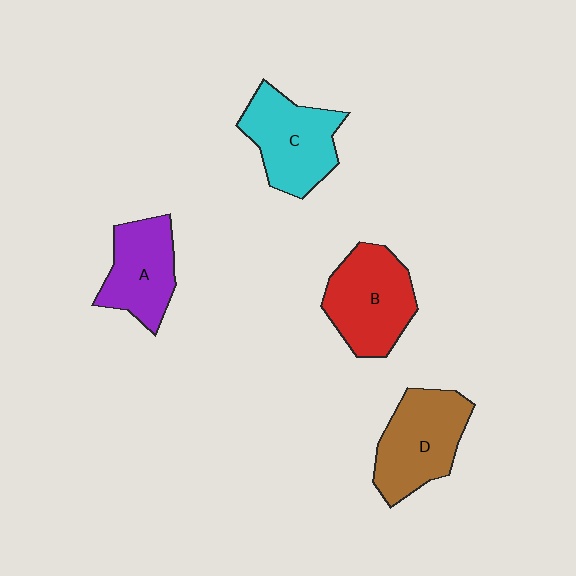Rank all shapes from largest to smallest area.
From largest to smallest: B (red), D (brown), C (cyan), A (purple).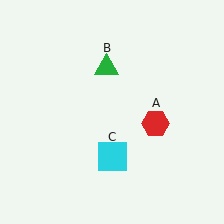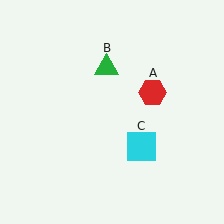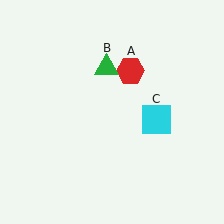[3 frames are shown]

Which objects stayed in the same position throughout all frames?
Green triangle (object B) remained stationary.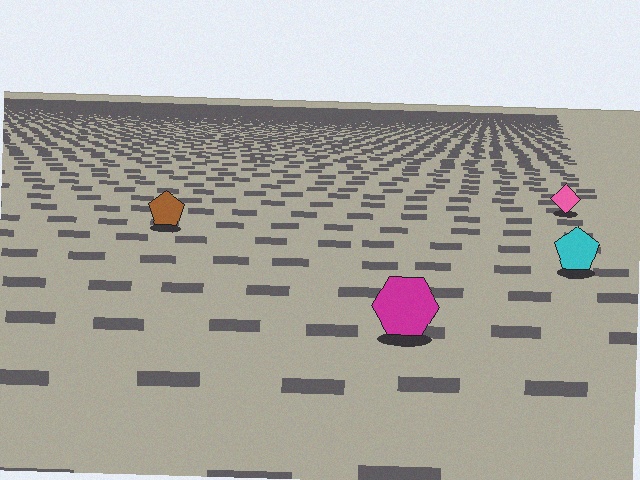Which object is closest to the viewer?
The magenta hexagon is closest. The texture marks near it are larger and more spread out.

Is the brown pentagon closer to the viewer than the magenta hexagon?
No. The magenta hexagon is closer — you can tell from the texture gradient: the ground texture is coarser near it.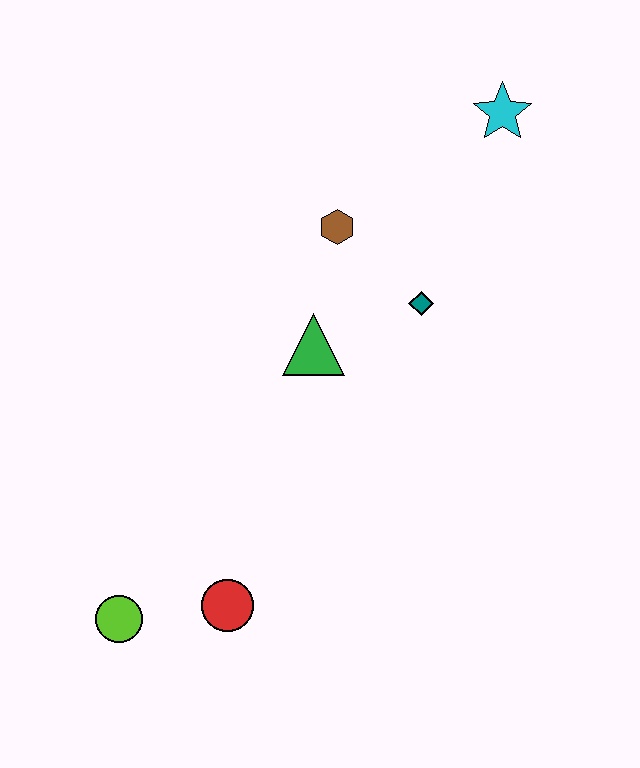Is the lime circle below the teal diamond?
Yes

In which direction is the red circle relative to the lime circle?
The red circle is to the right of the lime circle.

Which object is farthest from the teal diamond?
The lime circle is farthest from the teal diamond.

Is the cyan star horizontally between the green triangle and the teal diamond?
No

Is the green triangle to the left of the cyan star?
Yes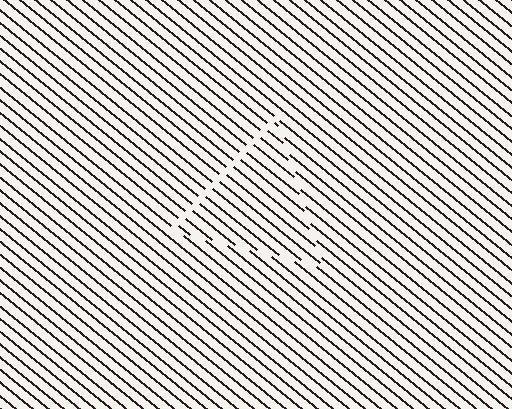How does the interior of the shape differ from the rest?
The interior of the shape contains the same grating, shifted by half a period — the contour is defined by the phase discontinuity where line-ends from the inner and outer gratings abut.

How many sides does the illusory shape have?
3 sides — the line-ends trace a triangle.